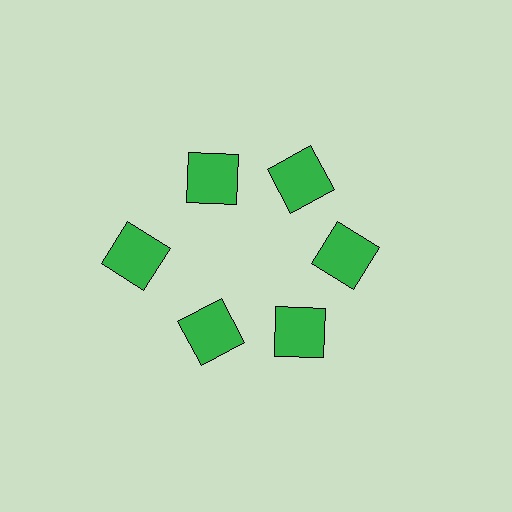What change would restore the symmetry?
The symmetry would be restored by moving it inward, back onto the ring so that all 6 squares sit at equal angles and equal distance from the center.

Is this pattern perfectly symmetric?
No. The 6 green squares are arranged in a ring, but one element near the 9 o'clock position is pushed outward from the center, breaking the 6-fold rotational symmetry.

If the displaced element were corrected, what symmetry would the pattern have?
It would have 6-fold rotational symmetry — the pattern would map onto itself every 60 degrees.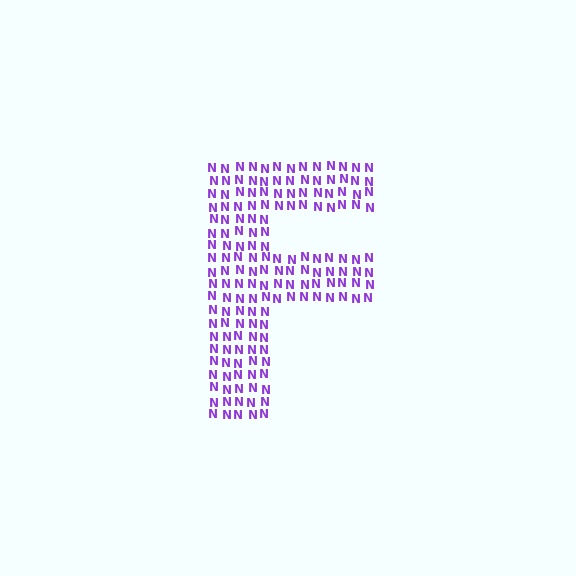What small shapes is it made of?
It is made of small letter N's.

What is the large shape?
The large shape is the letter F.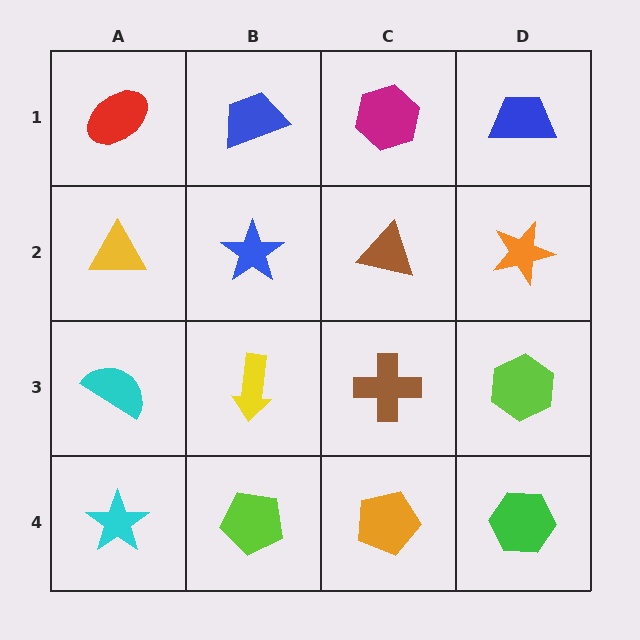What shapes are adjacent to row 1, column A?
A yellow triangle (row 2, column A), a blue trapezoid (row 1, column B).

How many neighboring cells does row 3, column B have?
4.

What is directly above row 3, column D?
An orange star.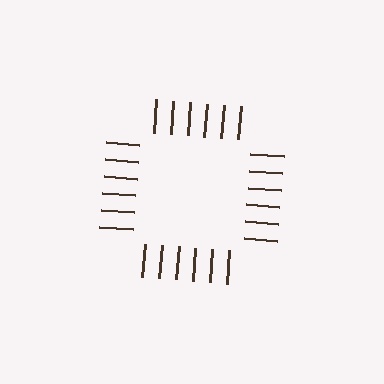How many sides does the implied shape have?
4 sides — the line-ends trace a square.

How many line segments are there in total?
24 — 6 along each of the 4 edges.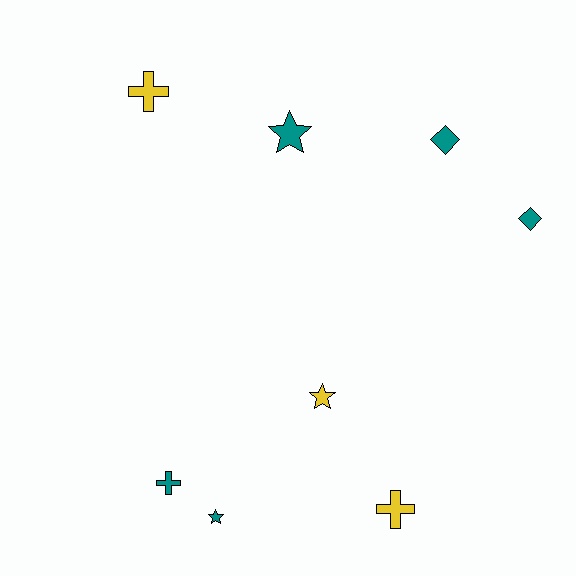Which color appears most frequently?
Teal, with 5 objects.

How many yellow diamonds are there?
There are no yellow diamonds.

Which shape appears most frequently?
Cross, with 3 objects.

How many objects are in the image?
There are 8 objects.